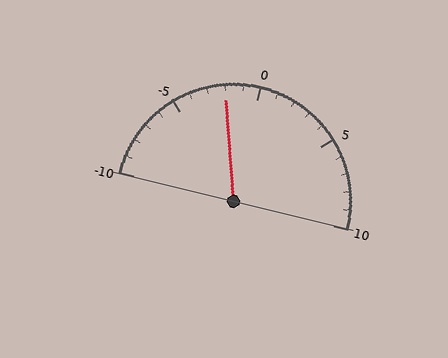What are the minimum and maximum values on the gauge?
The gauge ranges from -10 to 10.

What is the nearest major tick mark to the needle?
The nearest major tick mark is 0.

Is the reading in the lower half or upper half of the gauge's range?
The reading is in the lower half of the range (-10 to 10).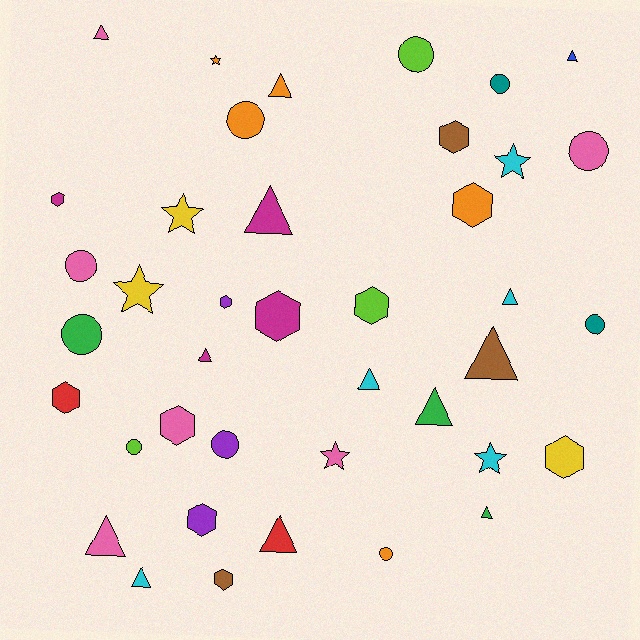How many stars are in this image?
There are 6 stars.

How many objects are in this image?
There are 40 objects.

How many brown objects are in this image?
There are 3 brown objects.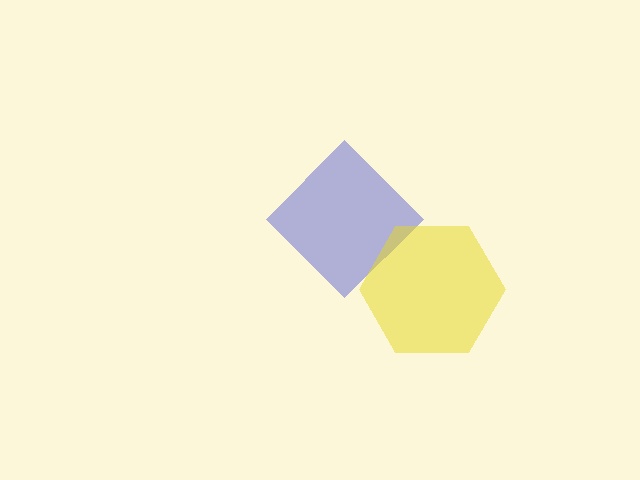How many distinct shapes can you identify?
There are 2 distinct shapes: a blue diamond, a yellow hexagon.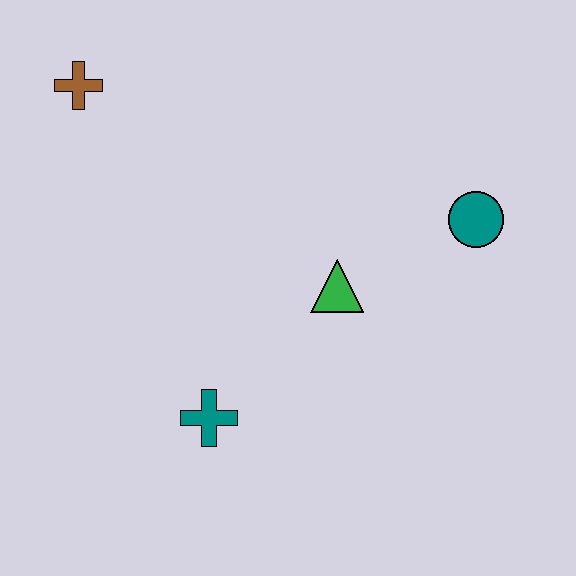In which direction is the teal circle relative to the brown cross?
The teal circle is to the right of the brown cross.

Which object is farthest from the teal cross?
The brown cross is farthest from the teal cross.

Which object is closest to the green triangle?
The teal circle is closest to the green triangle.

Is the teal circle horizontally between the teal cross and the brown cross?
No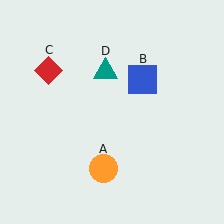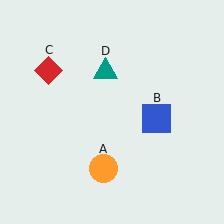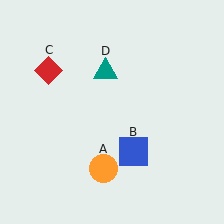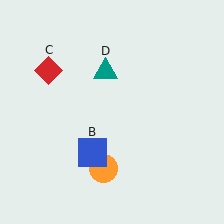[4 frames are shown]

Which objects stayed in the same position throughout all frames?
Orange circle (object A) and red diamond (object C) and teal triangle (object D) remained stationary.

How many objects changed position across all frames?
1 object changed position: blue square (object B).